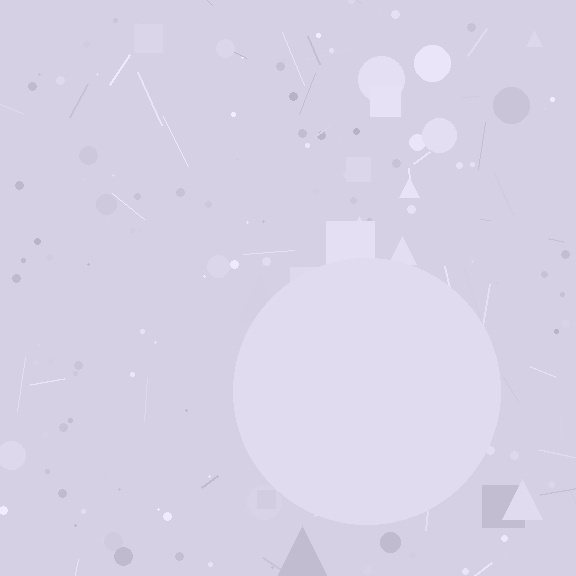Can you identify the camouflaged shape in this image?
The camouflaged shape is a circle.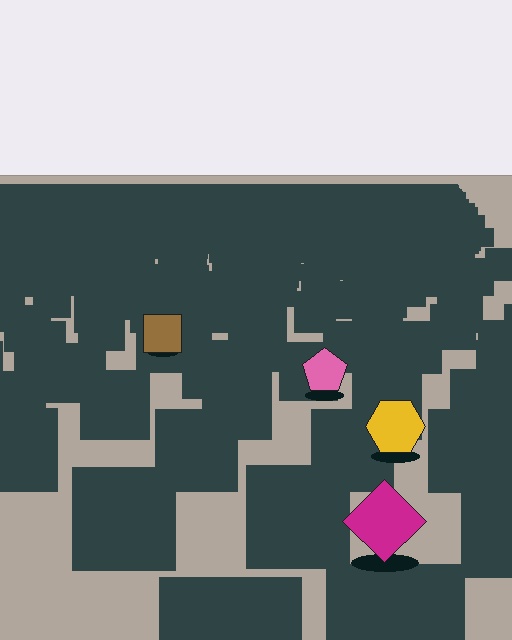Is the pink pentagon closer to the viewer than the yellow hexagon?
No. The yellow hexagon is closer — you can tell from the texture gradient: the ground texture is coarser near it.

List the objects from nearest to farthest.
From nearest to farthest: the magenta diamond, the yellow hexagon, the pink pentagon, the brown square.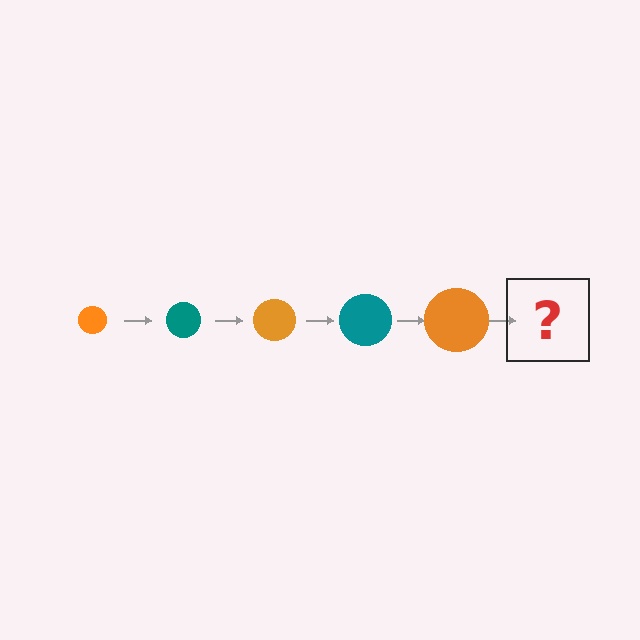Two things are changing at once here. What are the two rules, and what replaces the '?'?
The two rules are that the circle grows larger each step and the color cycles through orange and teal. The '?' should be a teal circle, larger than the previous one.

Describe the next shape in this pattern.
It should be a teal circle, larger than the previous one.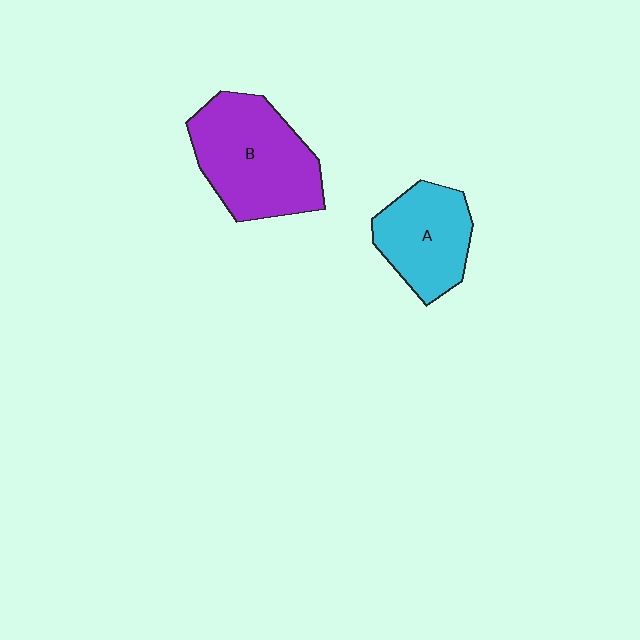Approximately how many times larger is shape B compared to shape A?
Approximately 1.4 times.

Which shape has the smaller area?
Shape A (cyan).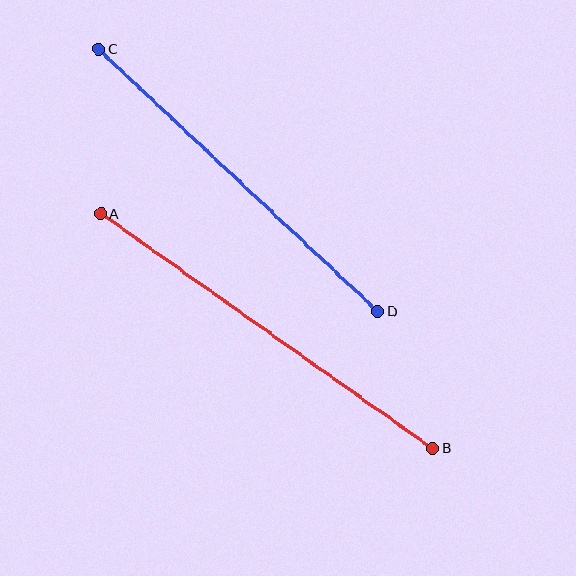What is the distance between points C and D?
The distance is approximately 384 pixels.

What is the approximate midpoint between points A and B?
The midpoint is at approximately (267, 331) pixels.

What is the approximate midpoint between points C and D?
The midpoint is at approximately (238, 180) pixels.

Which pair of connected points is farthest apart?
Points A and B are farthest apart.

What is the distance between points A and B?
The distance is approximately 406 pixels.